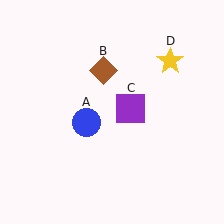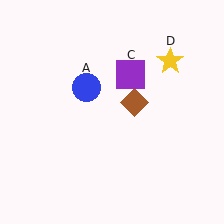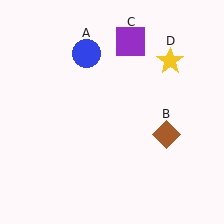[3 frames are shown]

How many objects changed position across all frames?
3 objects changed position: blue circle (object A), brown diamond (object B), purple square (object C).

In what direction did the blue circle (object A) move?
The blue circle (object A) moved up.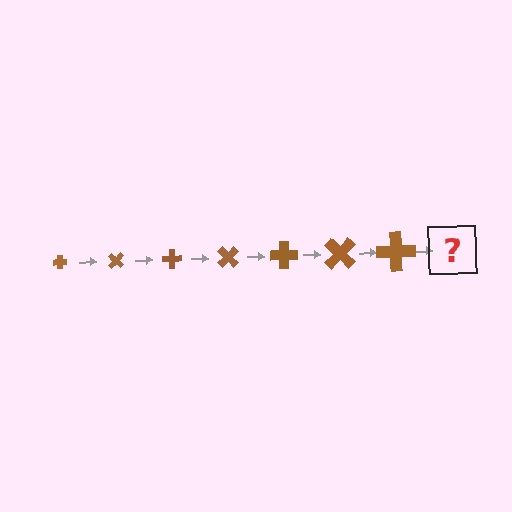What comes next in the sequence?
The next element should be a cross, larger than the previous one and rotated 315 degrees from the start.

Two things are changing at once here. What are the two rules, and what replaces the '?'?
The two rules are that the cross grows larger each step and it rotates 45 degrees each step. The '?' should be a cross, larger than the previous one and rotated 315 degrees from the start.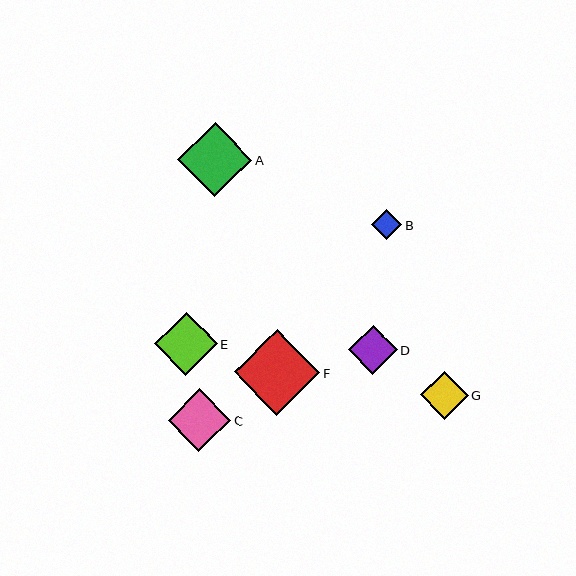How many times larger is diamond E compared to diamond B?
Diamond E is approximately 2.1 times the size of diamond B.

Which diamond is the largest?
Diamond F is the largest with a size of approximately 86 pixels.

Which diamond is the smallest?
Diamond B is the smallest with a size of approximately 30 pixels.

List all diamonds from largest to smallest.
From largest to smallest: F, A, E, C, D, G, B.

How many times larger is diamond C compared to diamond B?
Diamond C is approximately 2.1 times the size of diamond B.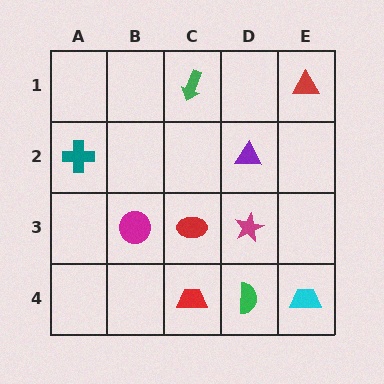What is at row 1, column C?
A green arrow.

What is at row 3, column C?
A red ellipse.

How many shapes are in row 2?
2 shapes.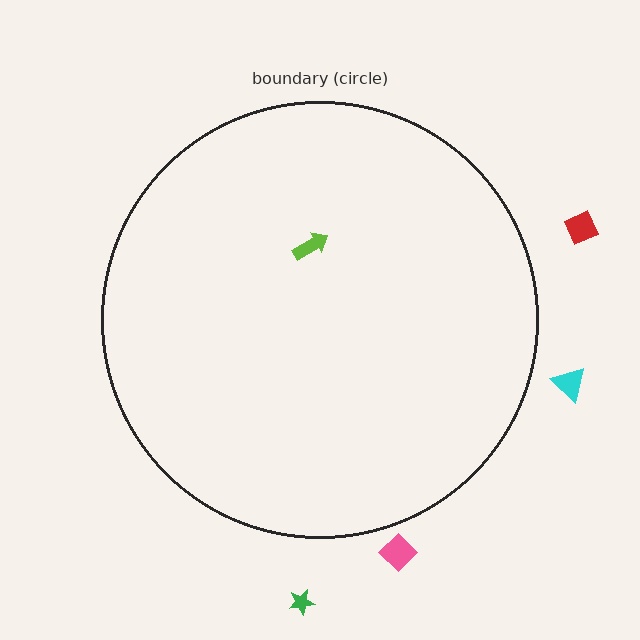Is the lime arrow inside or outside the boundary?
Inside.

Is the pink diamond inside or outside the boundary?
Outside.